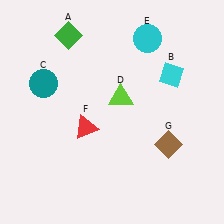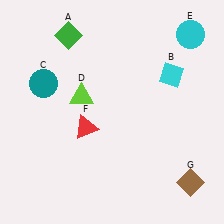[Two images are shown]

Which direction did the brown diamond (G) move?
The brown diamond (G) moved down.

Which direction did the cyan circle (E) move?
The cyan circle (E) moved right.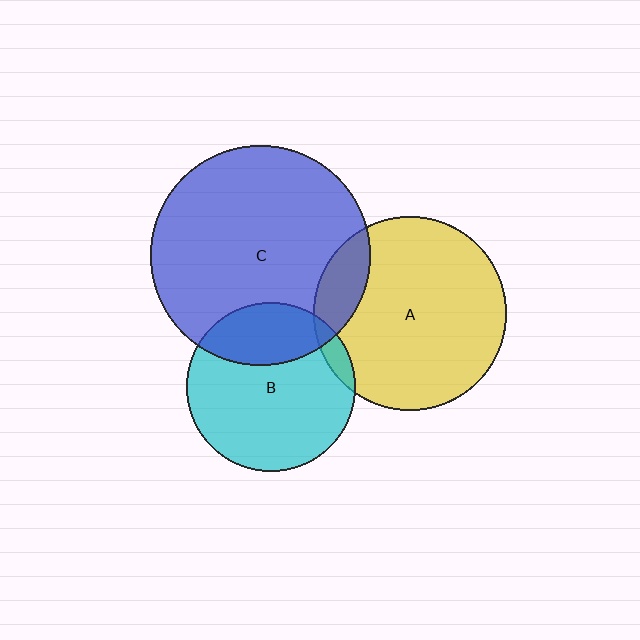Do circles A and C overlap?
Yes.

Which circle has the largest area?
Circle C (blue).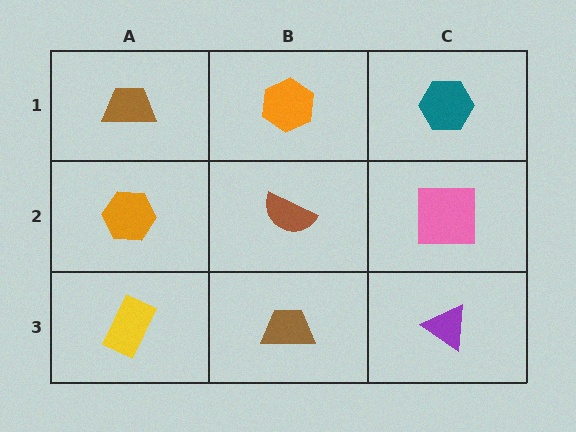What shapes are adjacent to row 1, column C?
A pink square (row 2, column C), an orange hexagon (row 1, column B).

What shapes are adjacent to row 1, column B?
A brown semicircle (row 2, column B), a brown trapezoid (row 1, column A), a teal hexagon (row 1, column C).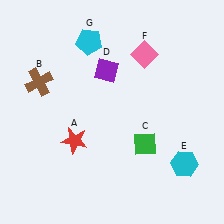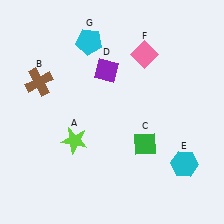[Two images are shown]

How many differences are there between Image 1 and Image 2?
There is 1 difference between the two images.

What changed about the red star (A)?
In Image 1, A is red. In Image 2, it changed to lime.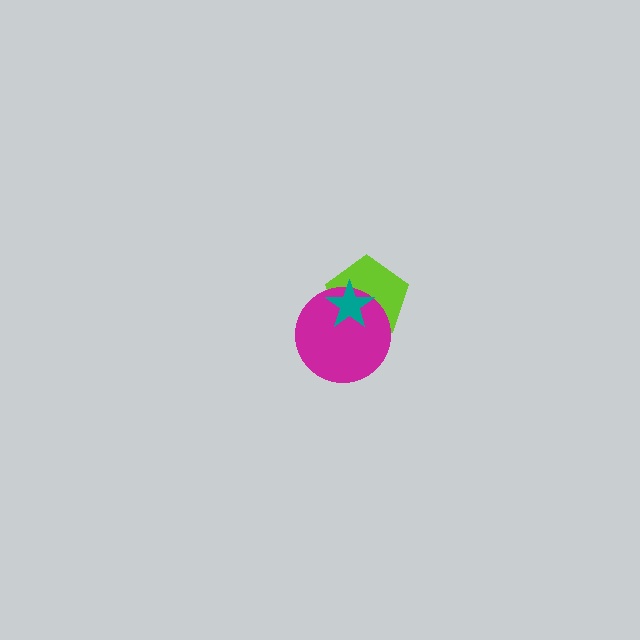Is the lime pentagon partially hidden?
Yes, it is partially covered by another shape.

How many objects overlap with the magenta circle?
2 objects overlap with the magenta circle.